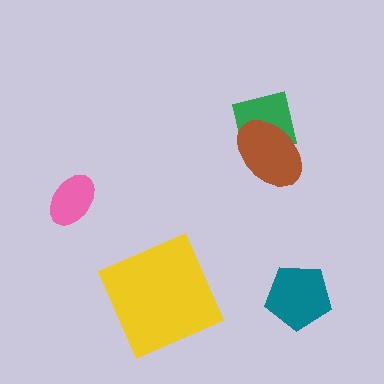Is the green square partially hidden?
Yes, it is partially covered by another shape.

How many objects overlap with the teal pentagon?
0 objects overlap with the teal pentagon.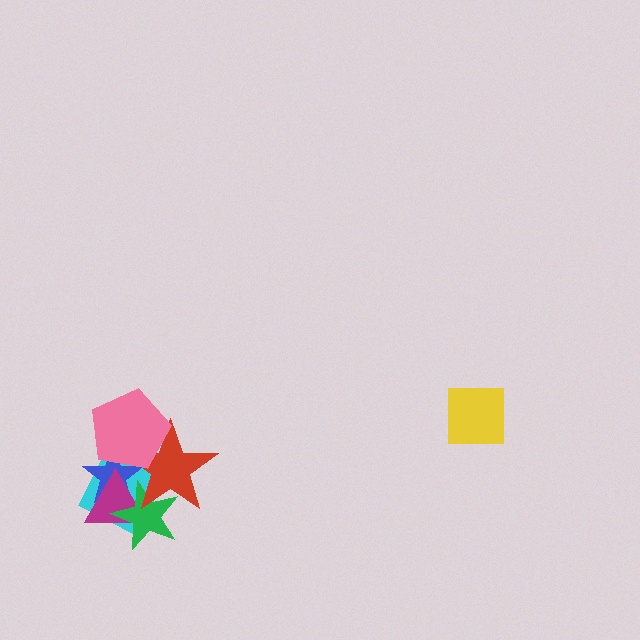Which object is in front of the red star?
The pink pentagon is in front of the red star.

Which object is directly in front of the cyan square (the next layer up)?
The blue star is directly in front of the cyan square.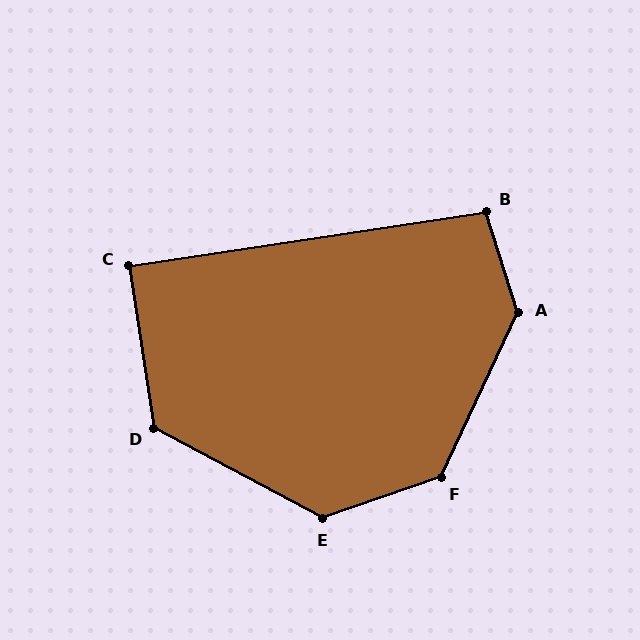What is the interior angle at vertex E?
Approximately 133 degrees (obtuse).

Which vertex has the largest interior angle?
A, at approximately 137 degrees.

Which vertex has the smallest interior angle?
C, at approximately 90 degrees.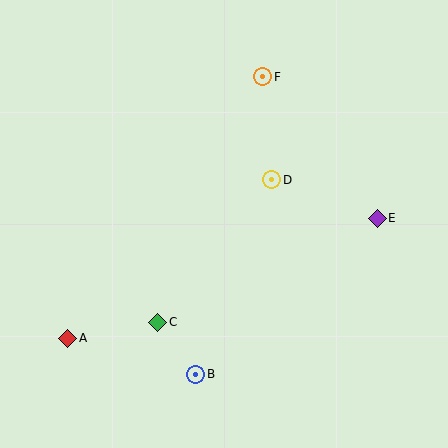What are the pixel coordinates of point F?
Point F is at (263, 77).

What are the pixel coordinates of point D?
Point D is at (272, 180).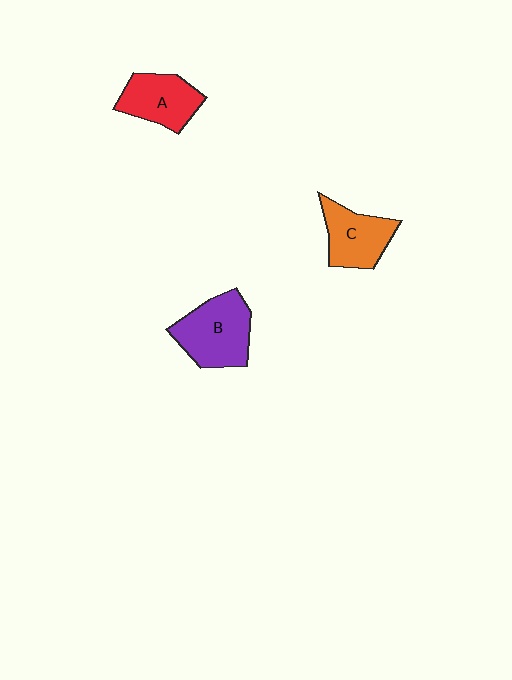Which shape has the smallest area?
Shape A (red).